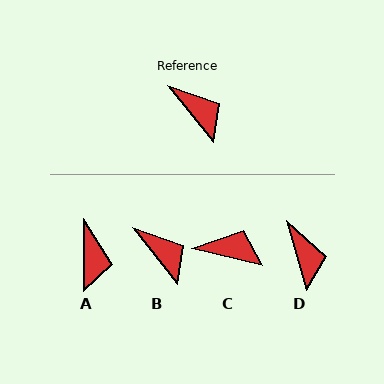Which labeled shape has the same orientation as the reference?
B.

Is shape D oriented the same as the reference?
No, it is off by about 22 degrees.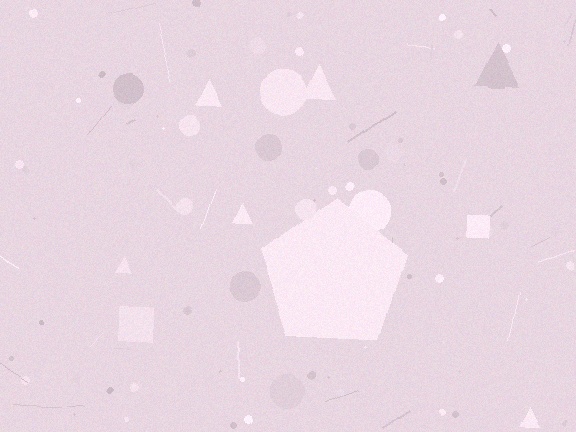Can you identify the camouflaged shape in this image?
The camouflaged shape is a pentagon.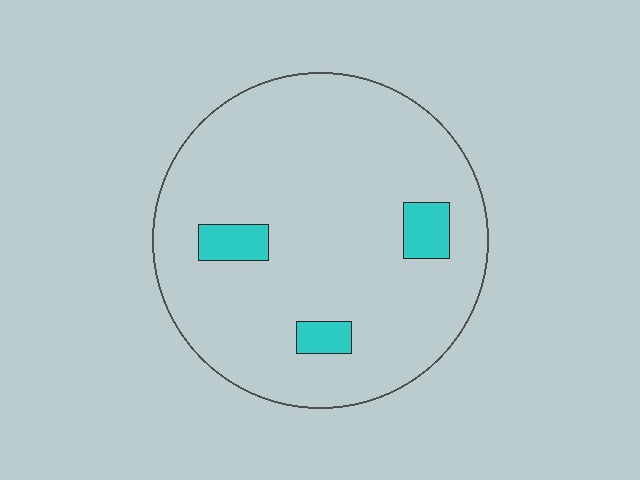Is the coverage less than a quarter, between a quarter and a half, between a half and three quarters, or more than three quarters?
Less than a quarter.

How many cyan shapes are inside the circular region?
3.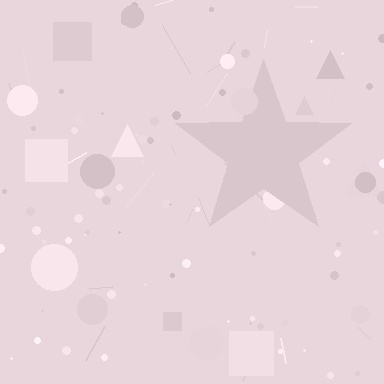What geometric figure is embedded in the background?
A star is embedded in the background.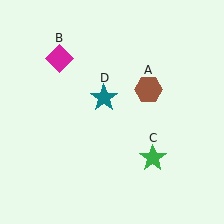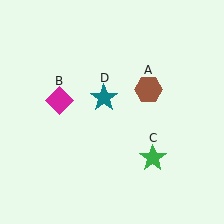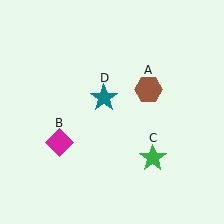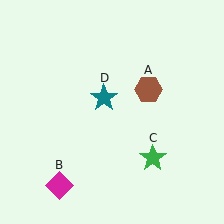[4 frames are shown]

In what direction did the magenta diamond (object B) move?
The magenta diamond (object B) moved down.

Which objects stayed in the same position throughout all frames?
Brown hexagon (object A) and green star (object C) and teal star (object D) remained stationary.